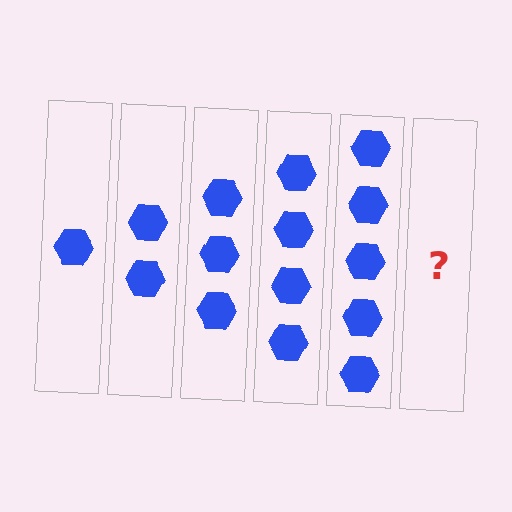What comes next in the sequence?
The next element should be 6 hexagons.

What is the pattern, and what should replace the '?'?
The pattern is that each step adds one more hexagon. The '?' should be 6 hexagons.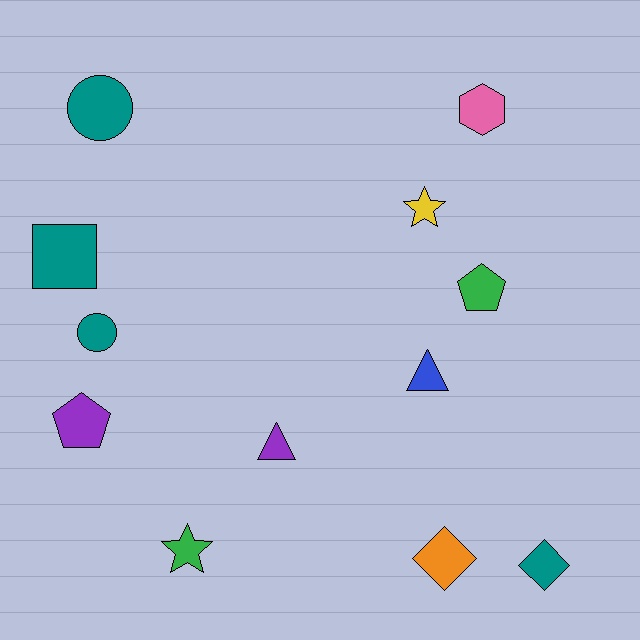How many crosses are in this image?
There are no crosses.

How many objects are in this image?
There are 12 objects.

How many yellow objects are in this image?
There is 1 yellow object.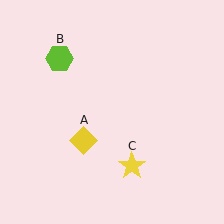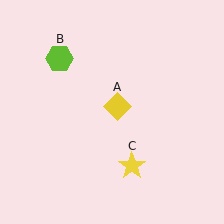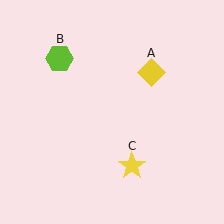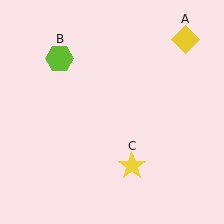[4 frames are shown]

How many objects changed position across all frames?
1 object changed position: yellow diamond (object A).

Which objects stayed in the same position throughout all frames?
Lime hexagon (object B) and yellow star (object C) remained stationary.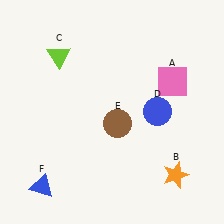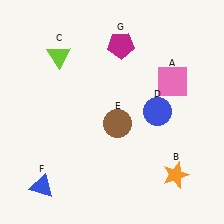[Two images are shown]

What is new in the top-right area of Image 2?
A magenta pentagon (G) was added in the top-right area of Image 2.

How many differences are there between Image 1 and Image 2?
There is 1 difference between the two images.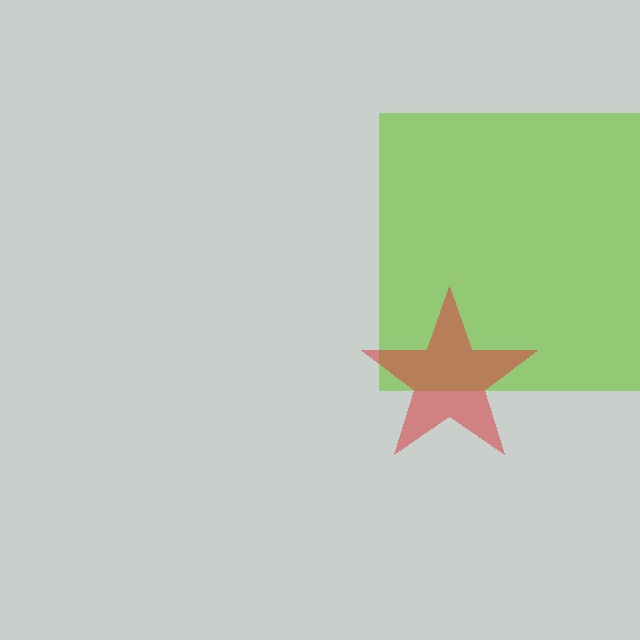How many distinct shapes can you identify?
There are 2 distinct shapes: a lime square, a red star.